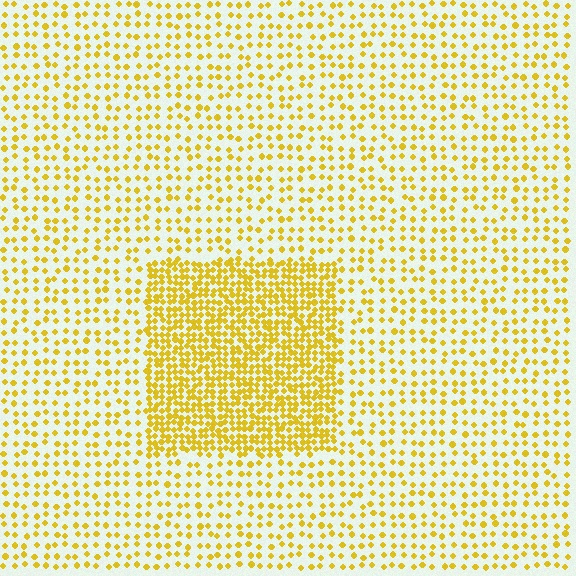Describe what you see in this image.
The image contains small yellow elements arranged at two different densities. A rectangle-shaped region is visible where the elements are more densely packed than the surrounding area.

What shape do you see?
I see a rectangle.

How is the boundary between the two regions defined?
The boundary is defined by a change in element density (approximately 2.6x ratio). All elements are the same color, size, and shape.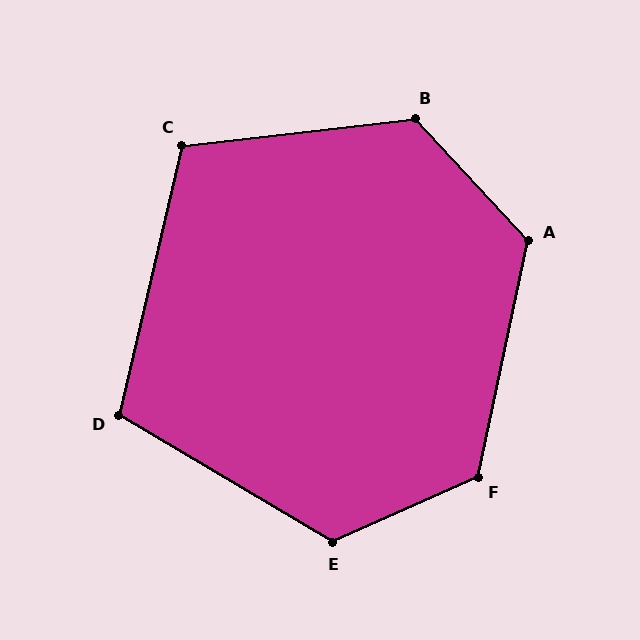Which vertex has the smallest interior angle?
D, at approximately 108 degrees.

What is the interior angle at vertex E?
Approximately 125 degrees (obtuse).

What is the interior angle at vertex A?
Approximately 125 degrees (obtuse).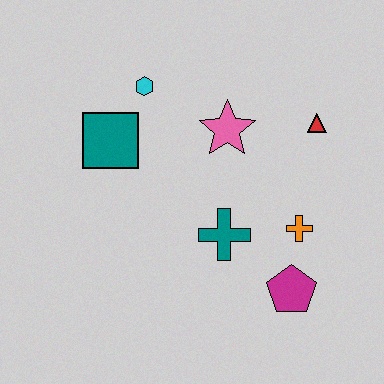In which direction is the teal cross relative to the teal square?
The teal cross is to the right of the teal square.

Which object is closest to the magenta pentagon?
The orange cross is closest to the magenta pentagon.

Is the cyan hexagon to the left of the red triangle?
Yes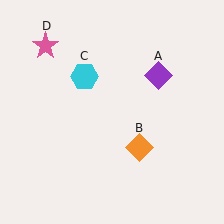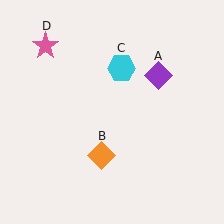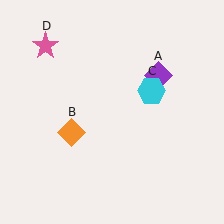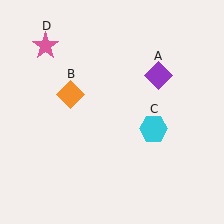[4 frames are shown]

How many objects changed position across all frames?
2 objects changed position: orange diamond (object B), cyan hexagon (object C).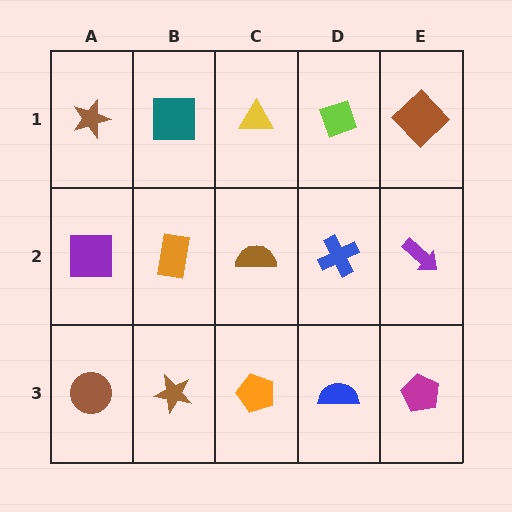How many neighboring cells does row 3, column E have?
2.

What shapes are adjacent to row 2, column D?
A lime diamond (row 1, column D), a blue semicircle (row 3, column D), a brown semicircle (row 2, column C), a purple arrow (row 2, column E).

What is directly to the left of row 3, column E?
A blue semicircle.